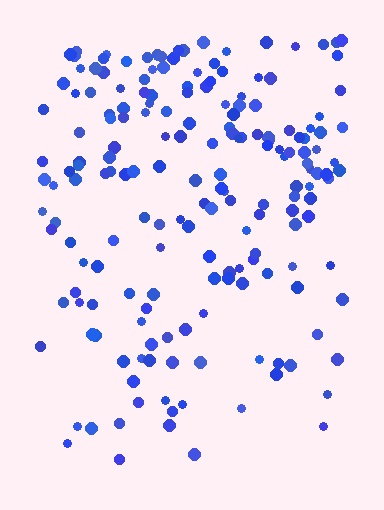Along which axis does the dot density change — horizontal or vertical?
Vertical.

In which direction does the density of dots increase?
From bottom to top, with the top side densest.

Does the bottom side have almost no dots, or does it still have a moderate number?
Still a moderate number, just noticeably fewer than the top.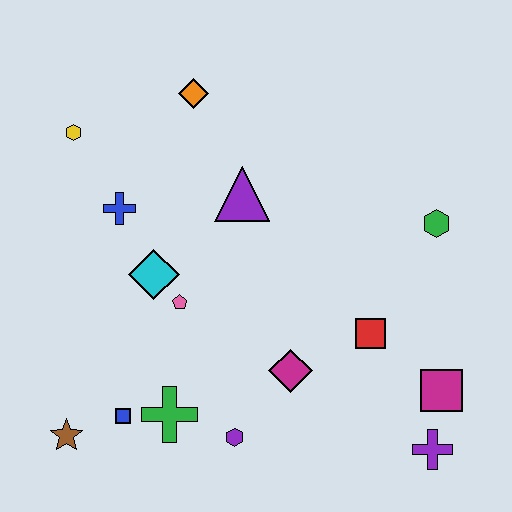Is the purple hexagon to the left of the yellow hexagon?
No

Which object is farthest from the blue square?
The green hexagon is farthest from the blue square.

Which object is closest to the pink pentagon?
The cyan diamond is closest to the pink pentagon.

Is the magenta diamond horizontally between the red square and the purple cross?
No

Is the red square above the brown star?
Yes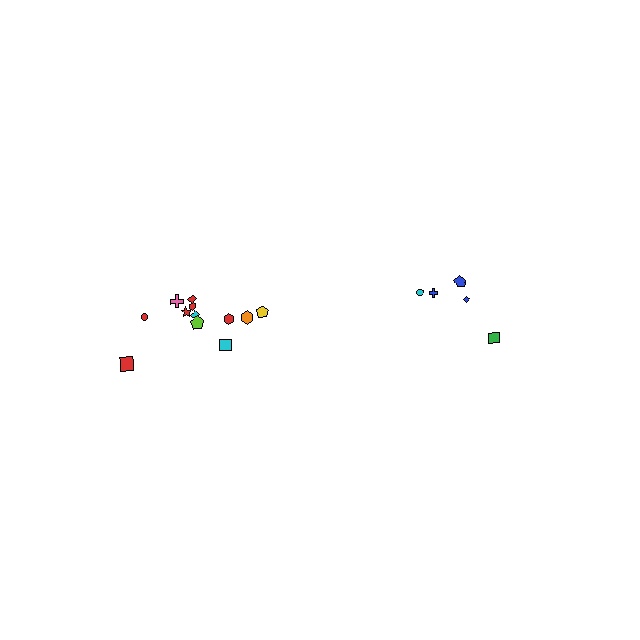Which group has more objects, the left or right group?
The left group.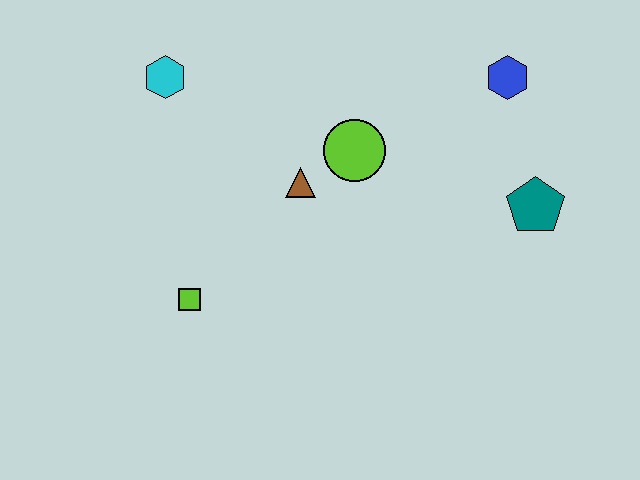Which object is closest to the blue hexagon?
The teal pentagon is closest to the blue hexagon.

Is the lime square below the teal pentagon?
Yes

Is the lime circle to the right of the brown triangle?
Yes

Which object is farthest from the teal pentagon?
The cyan hexagon is farthest from the teal pentagon.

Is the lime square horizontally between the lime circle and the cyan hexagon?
Yes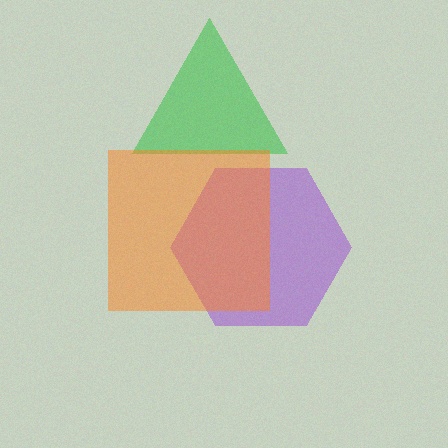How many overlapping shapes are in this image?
There are 3 overlapping shapes in the image.